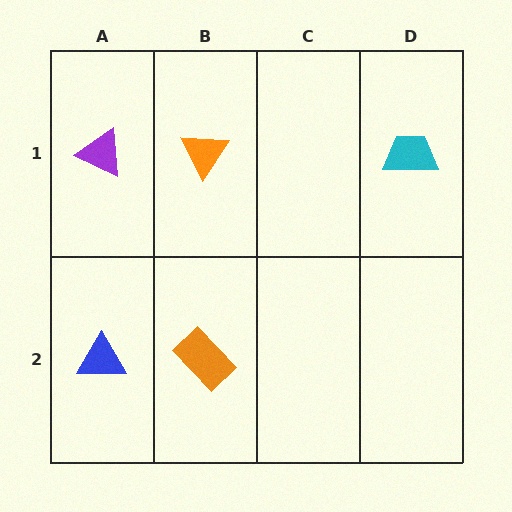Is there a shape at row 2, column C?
No, that cell is empty.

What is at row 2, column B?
An orange rectangle.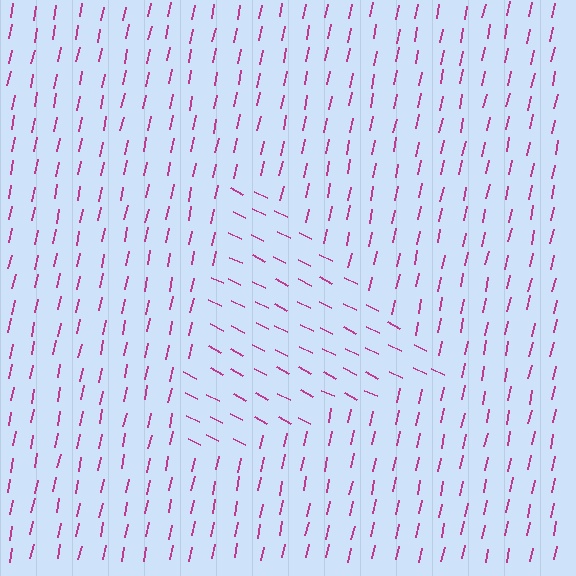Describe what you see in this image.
The image is filled with small magenta line segments. A triangle region in the image has lines oriented differently from the surrounding lines, creating a visible texture boundary.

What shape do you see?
I see a triangle.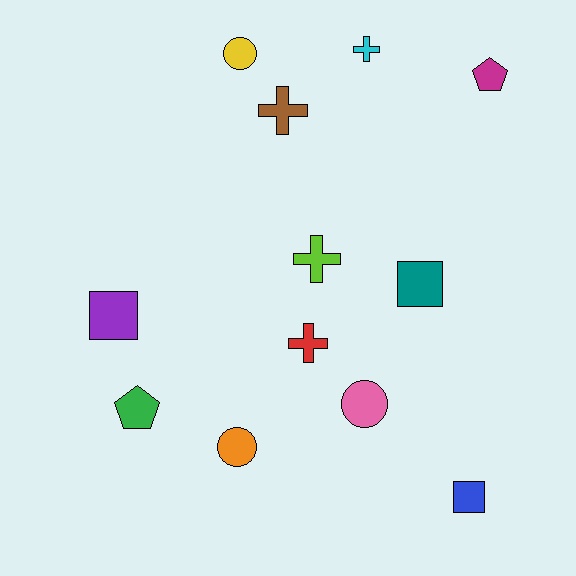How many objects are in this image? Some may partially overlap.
There are 12 objects.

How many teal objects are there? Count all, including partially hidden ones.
There is 1 teal object.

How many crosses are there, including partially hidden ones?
There are 4 crosses.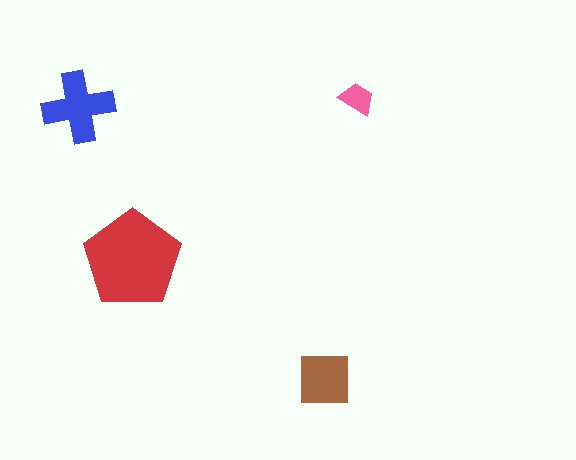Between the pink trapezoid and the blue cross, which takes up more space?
The blue cross.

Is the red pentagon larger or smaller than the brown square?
Larger.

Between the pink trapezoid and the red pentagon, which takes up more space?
The red pentagon.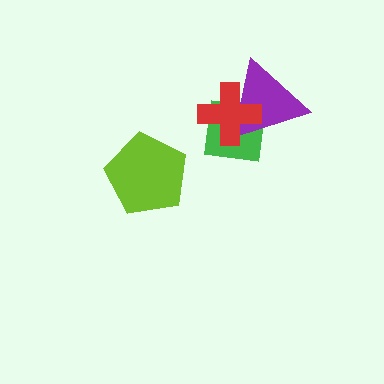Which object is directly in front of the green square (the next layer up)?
The purple triangle is directly in front of the green square.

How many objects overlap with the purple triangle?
2 objects overlap with the purple triangle.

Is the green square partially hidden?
Yes, it is partially covered by another shape.